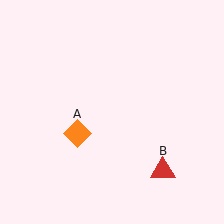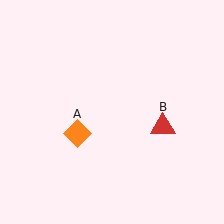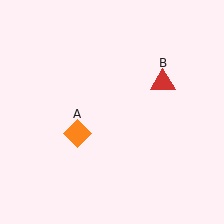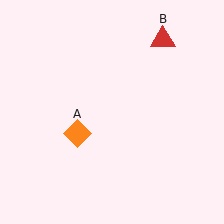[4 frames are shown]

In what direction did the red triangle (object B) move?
The red triangle (object B) moved up.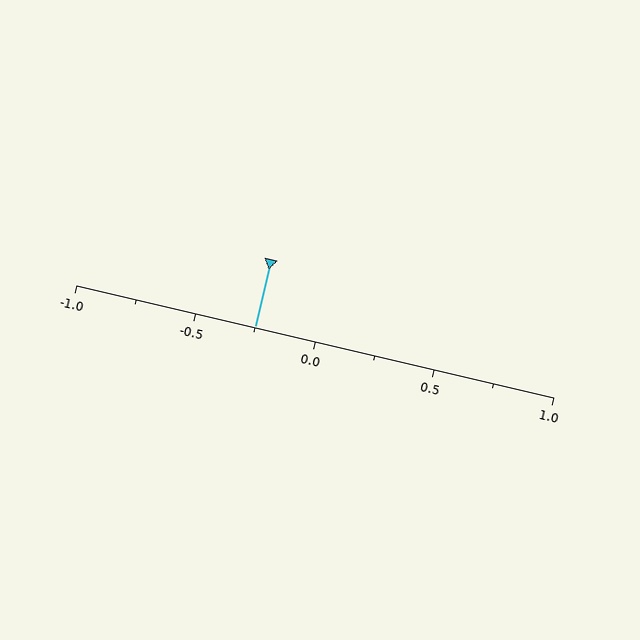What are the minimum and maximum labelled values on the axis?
The axis runs from -1.0 to 1.0.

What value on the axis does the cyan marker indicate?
The marker indicates approximately -0.25.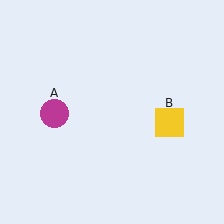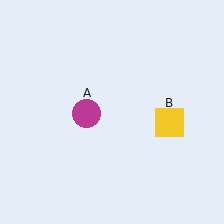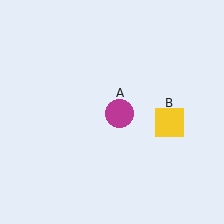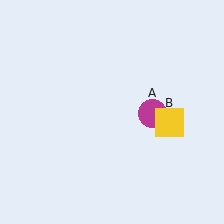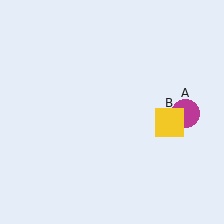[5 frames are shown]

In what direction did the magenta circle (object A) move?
The magenta circle (object A) moved right.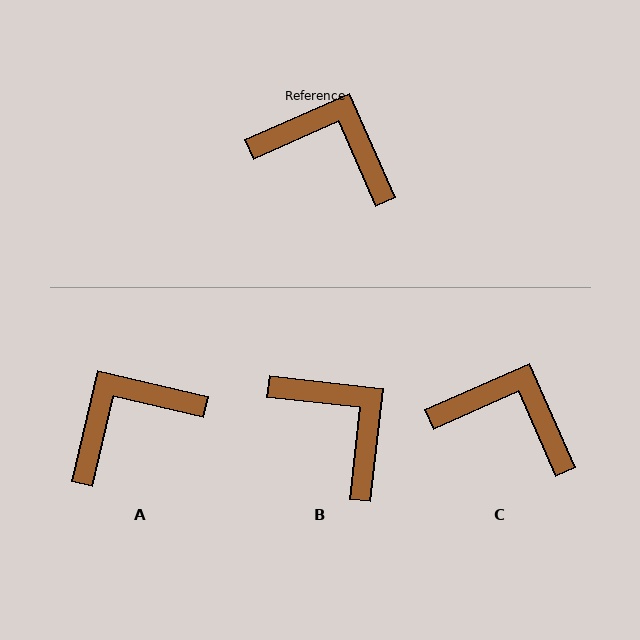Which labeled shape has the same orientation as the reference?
C.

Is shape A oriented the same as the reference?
No, it is off by about 53 degrees.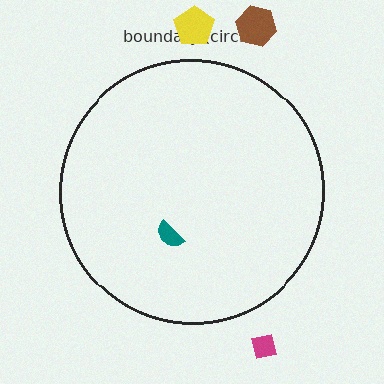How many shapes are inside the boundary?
1 inside, 3 outside.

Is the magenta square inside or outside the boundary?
Outside.